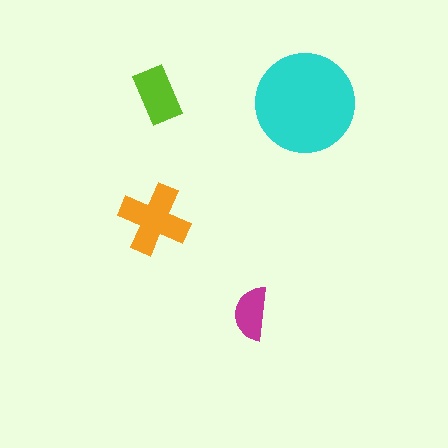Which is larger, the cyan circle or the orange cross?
The cyan circle.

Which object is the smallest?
The magenta semicircle.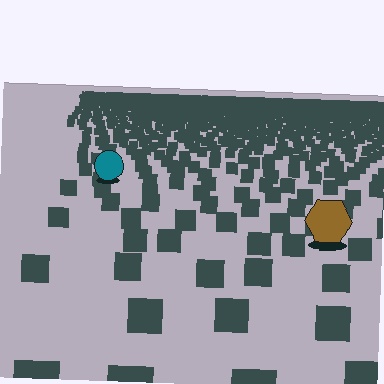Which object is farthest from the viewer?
The teal circle is farthest from the viewer. It appears smaller and the ground texture around it is denser.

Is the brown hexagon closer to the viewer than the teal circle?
Yes. The brown hexagon is closer — you can tell from the texture gradient: the ground texture is coarser near it.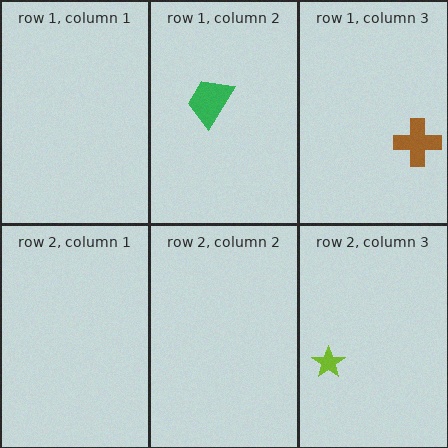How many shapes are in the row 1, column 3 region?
1.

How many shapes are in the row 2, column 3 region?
1.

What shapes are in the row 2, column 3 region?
The lime star.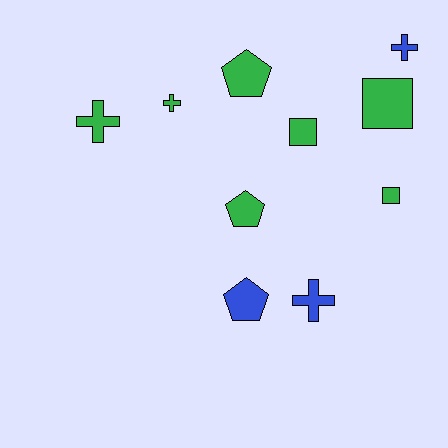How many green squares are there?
There are 3 green squares.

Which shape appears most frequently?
Cross, with 4 objects.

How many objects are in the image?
There are 10 objects.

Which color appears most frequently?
Green, with 7 objects.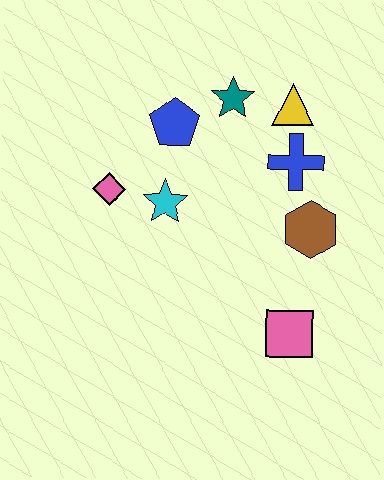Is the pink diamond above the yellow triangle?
No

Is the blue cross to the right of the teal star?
Yes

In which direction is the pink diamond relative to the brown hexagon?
The pink diamond is to the left of the brown hexagon.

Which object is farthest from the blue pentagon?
The pink square is farthest from the blue pentagon.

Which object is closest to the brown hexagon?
The blue cross is closest to the brown hexagon.